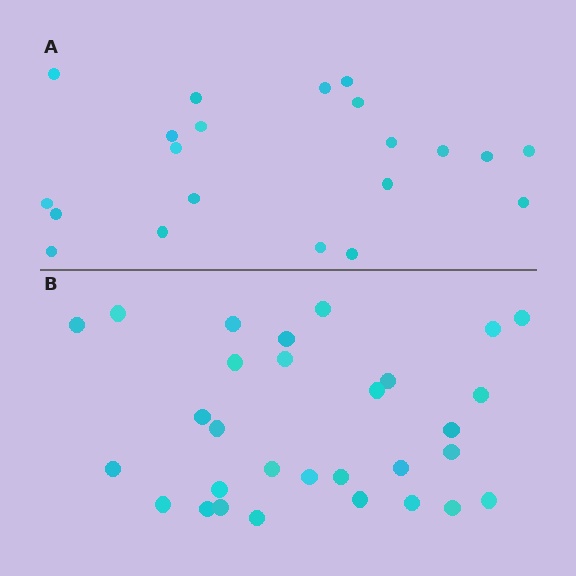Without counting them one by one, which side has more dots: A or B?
Region B (the bottom region) has more dots.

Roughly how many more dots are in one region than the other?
Region B has roughly 8 or so more dots than region A.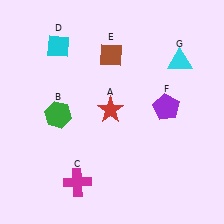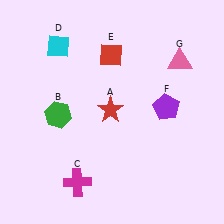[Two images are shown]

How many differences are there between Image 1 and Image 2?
There are 2 differences between the two images.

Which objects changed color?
E changed from brown to red. G changed from cyan to pink.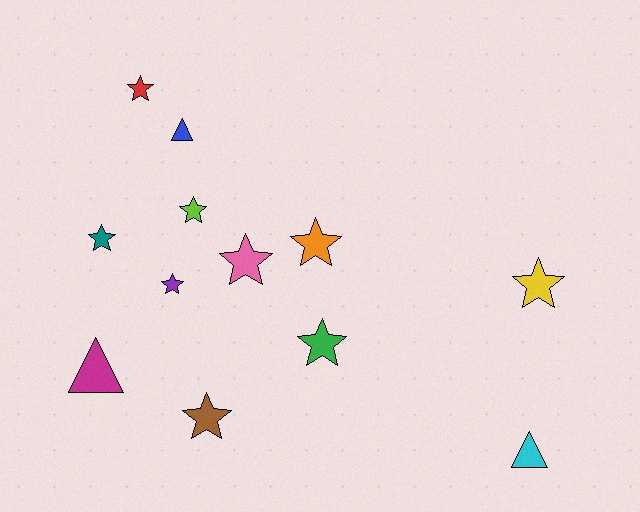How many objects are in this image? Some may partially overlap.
There are 12 objects.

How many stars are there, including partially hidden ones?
There are 9 stars.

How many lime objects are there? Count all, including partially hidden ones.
There is 1 lime object.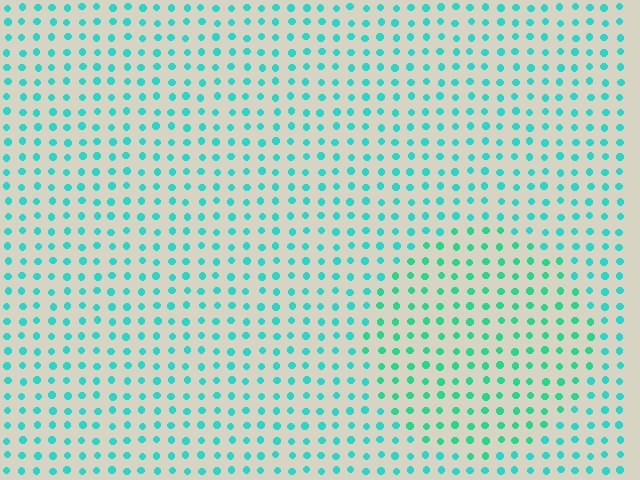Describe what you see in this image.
The image is filled with small cyan elements in a uniform arrangement. A circle-shaped region is visible where the elements are tinted to a slightly different hue, forming a subtle color boundary.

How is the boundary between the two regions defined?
The boundary is defined purely by a slight shift in hue (about 20 degrees). Spacing, size, and orientation are identical on both sides.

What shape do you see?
I see a circle.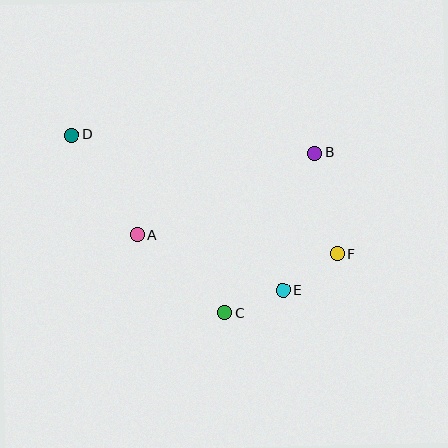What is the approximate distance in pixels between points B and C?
The distance between B and C is approximately 183 pixels.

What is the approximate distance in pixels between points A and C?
The distance between A and C is approximately 117 pixels.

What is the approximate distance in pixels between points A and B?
The distance between A and B is approximately 196 pixels.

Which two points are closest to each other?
Points C and E are closest to each other.